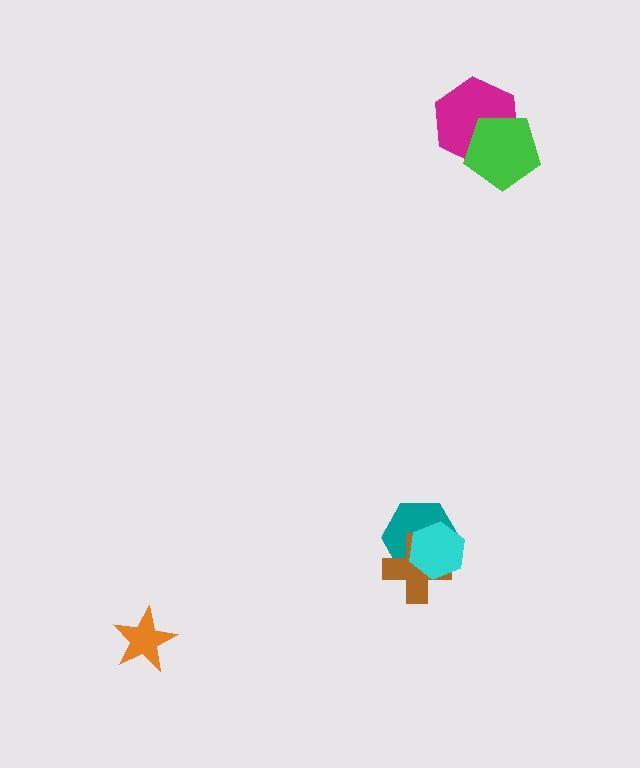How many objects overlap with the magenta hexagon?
1 object overlaps with the magenta hexagon.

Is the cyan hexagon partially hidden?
No, no other shape covers it.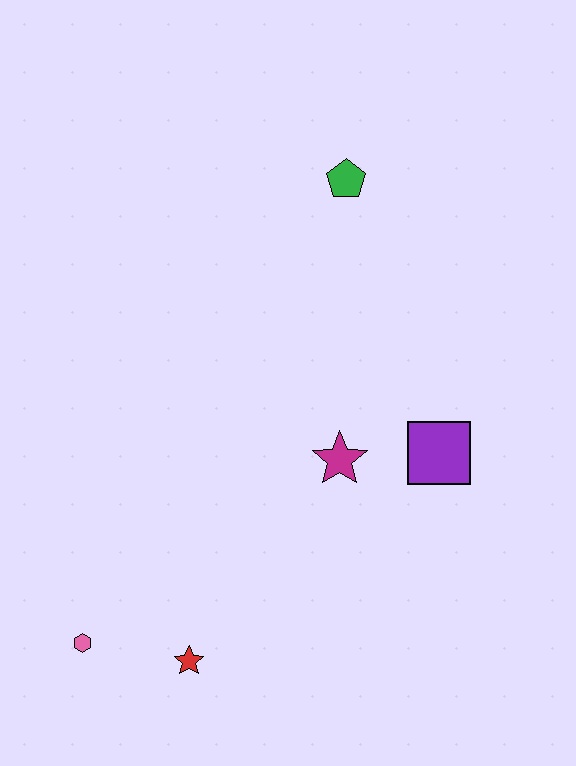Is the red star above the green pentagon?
No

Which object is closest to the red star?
The pink hexagon is closest to the red star.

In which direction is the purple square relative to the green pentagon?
The purple square is below the green pentagon.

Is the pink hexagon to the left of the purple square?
Yes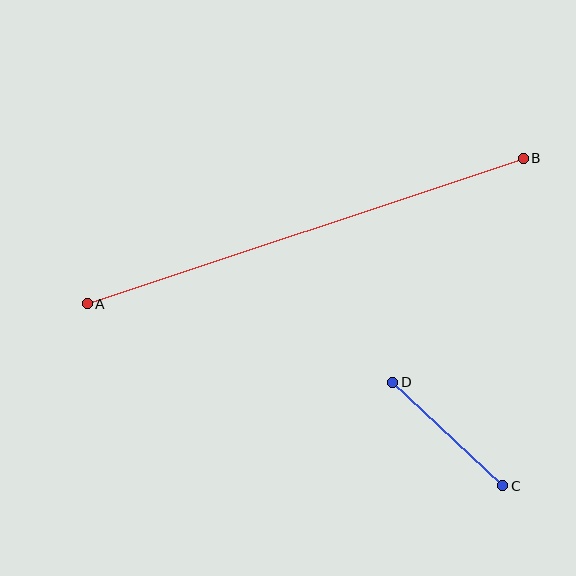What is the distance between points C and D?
The distance is approximately 151 pixels.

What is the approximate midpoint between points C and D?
The midpoint is at approximately (448, 434) pixels.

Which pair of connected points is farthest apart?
Points A and B are farthest apart.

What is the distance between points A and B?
The distance is approximately 460 pixels.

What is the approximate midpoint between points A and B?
The midpoint is at approximately (305, 231) pixels.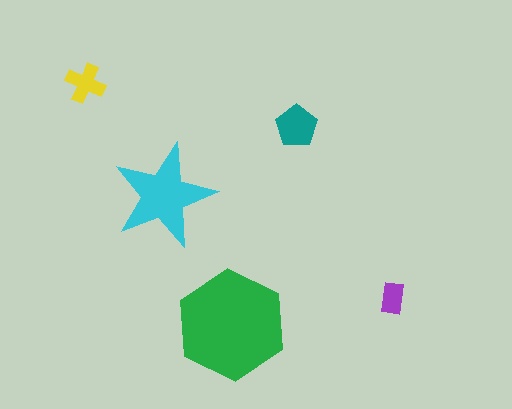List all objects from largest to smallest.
The green hexagon, the cyan star, the teal pentagon, the yellow cross, the purple rectangle.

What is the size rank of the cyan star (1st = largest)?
2nd.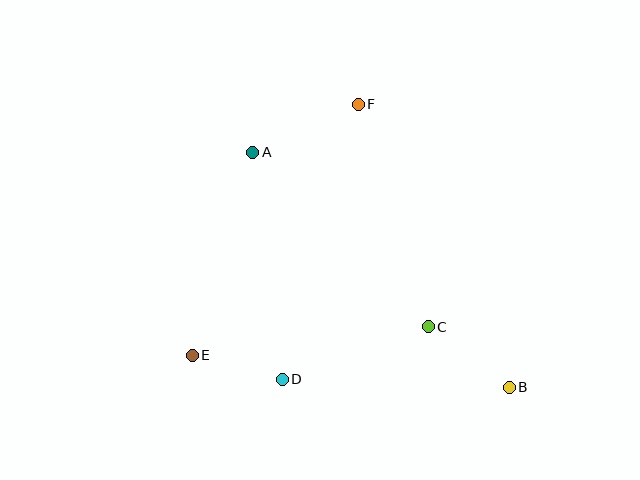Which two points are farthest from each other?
Points A and B are farthest from each other.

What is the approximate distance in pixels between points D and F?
The distance between D and F is approximately 285 pixels.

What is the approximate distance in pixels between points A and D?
The distance between A and D is approximately 229 pixels.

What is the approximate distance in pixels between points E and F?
The distance between E and F is approximately 301 pixels.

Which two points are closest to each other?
Points D and E are closest to each other.